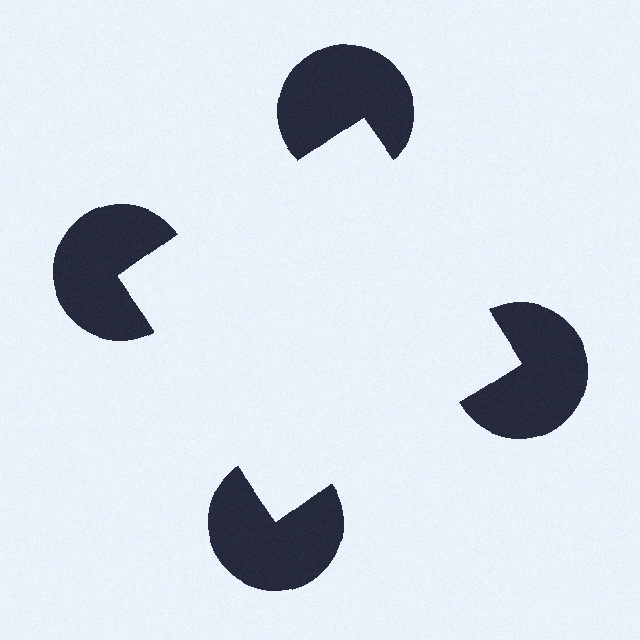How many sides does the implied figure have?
4 sides.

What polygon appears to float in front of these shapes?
An illusory square — its edges are inferred from the aligned wedge cuts in the pac-man discs, not physically drawn.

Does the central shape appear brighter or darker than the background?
It typically appears slightly brighter than the background, even though no actual brightness change is drawn.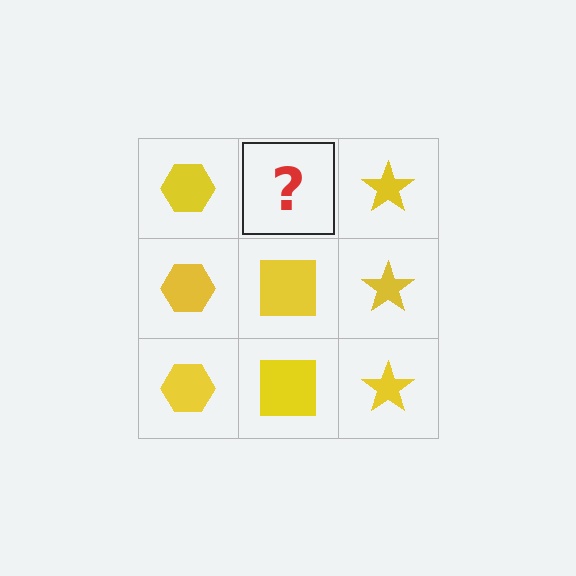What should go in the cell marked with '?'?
The missing cell should contain a yellow square.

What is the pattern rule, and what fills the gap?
The rule is that each column has a consistent shape. The gap should be filled with a yellow square.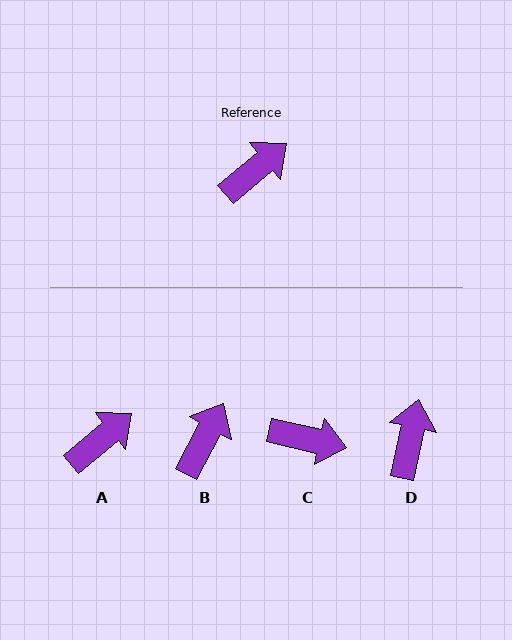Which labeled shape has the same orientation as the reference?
A.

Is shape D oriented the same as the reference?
No, it is off by about 38 degrees.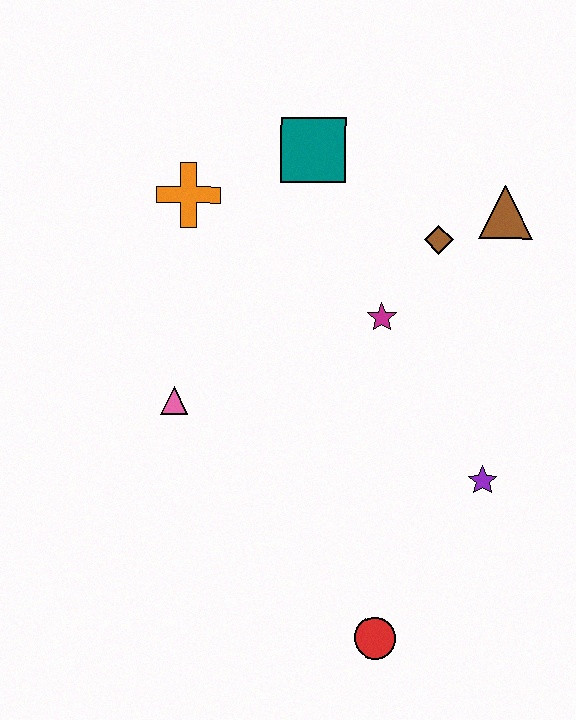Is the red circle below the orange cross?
Yes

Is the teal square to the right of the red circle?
No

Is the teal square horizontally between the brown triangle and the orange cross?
Yes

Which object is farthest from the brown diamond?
The red circle is farthest from the brown diamond.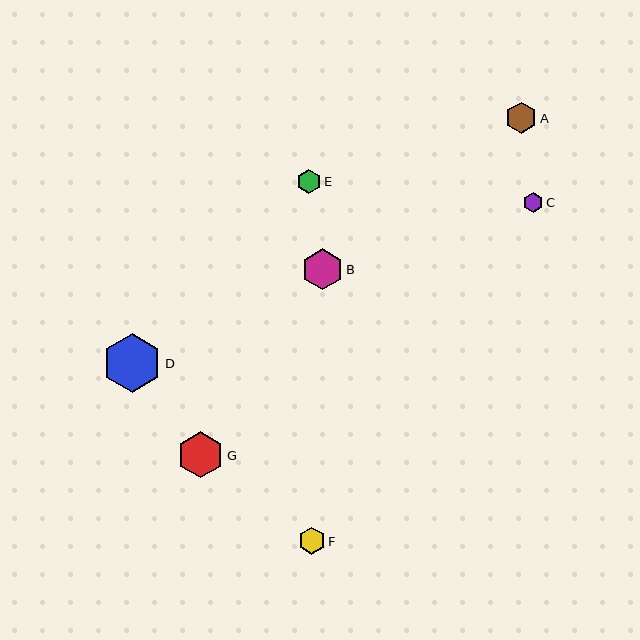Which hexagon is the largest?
Hexagon D is the largest with a size of approximately 59 pixels.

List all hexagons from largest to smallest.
From largest to smallest: D, G, B, A, F, E, C.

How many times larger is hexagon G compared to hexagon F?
Hexagon G is approximately 1.7 times the size of hexagon F.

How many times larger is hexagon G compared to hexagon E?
Hexagon G is approximately 1.9 times the size of hexagon E.